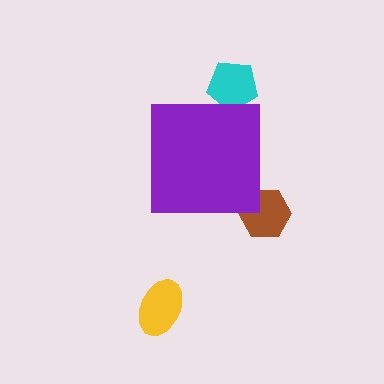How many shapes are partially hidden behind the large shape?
2 shapes are partially hidden.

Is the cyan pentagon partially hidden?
Yes, the cyan pentagon is partially hidden behind the purple square.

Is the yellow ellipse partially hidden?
No, the yellow ellipse is fully visible.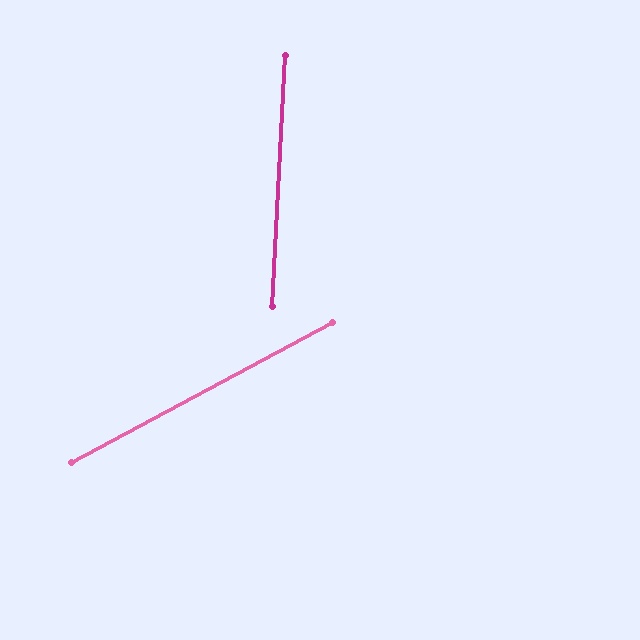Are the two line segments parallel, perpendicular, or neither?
Neither parallel nor perpendicular — they differ by about 59°.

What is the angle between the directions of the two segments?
Approximately 59 degrees.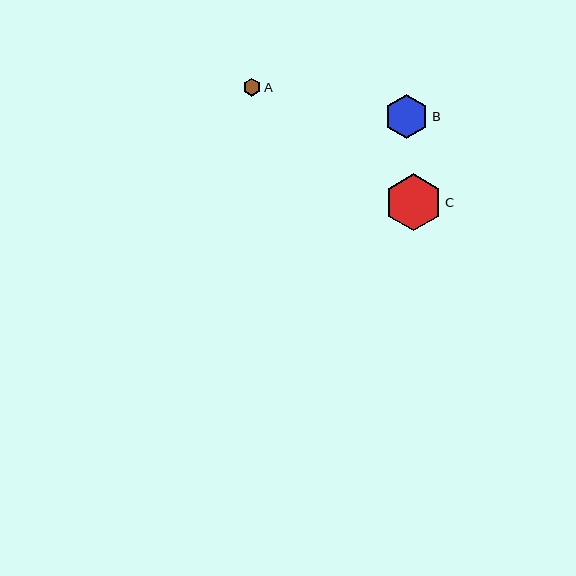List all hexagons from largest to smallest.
From largest to smallest: C, B, A.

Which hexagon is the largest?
Hexagon C is the largest with a size of approximately 57 pixels.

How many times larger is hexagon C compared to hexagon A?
Hexagon C is approximately 3.2 times the size of hexagon A.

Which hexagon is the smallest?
Hexagon A is the smallest with a size of approximately 18 pixels.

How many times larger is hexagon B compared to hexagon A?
Hexagon B is approximately 2.5 times the size of hexagon A.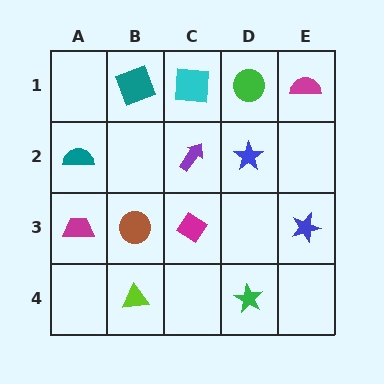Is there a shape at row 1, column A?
No, that cell is empty.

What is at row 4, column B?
A lime triangle.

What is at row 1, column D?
A green circle.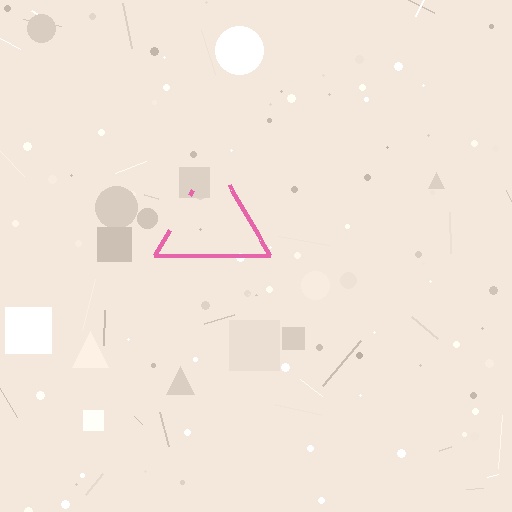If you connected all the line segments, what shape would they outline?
They would outline a triangle.